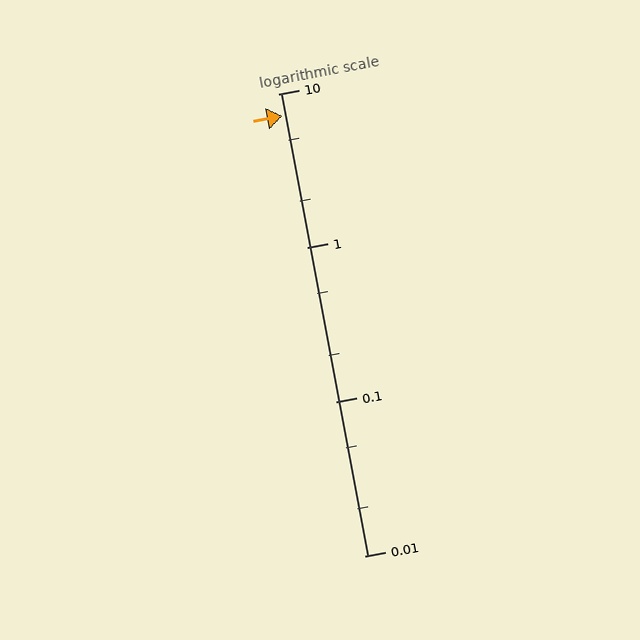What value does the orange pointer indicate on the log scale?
The pointer indicates approximately 7.2.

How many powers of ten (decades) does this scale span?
The scale spans 3 decades, from 0.01 to 10.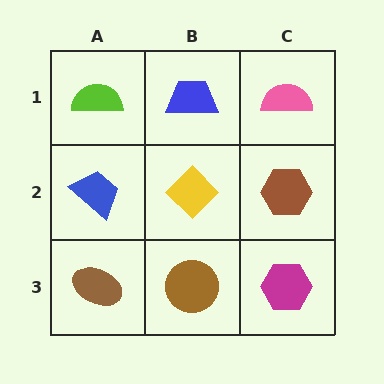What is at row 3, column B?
A brown circle.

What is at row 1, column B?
A blue trapezoid.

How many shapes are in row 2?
3 shapes.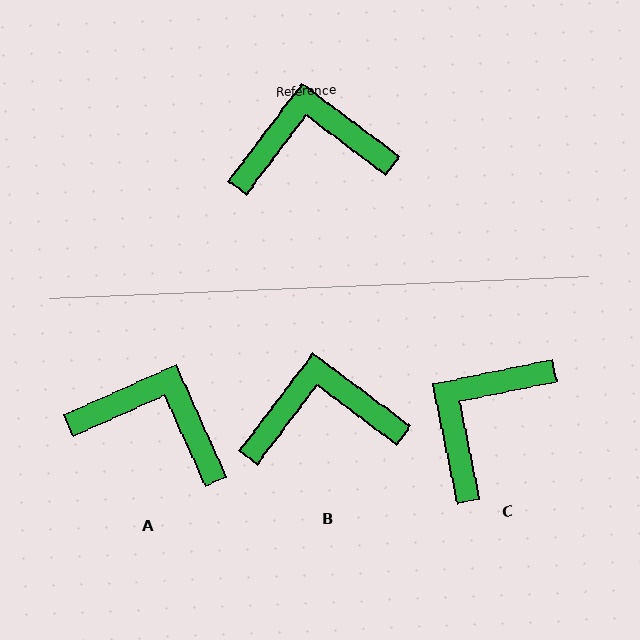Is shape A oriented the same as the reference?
No, it is off by about 29 degrees.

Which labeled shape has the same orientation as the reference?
B.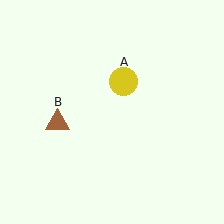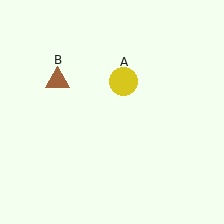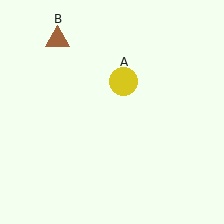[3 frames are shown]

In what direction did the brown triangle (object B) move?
The brown triangle (object B) moved up.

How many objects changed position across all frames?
1 object changed position: brown triangle (object B).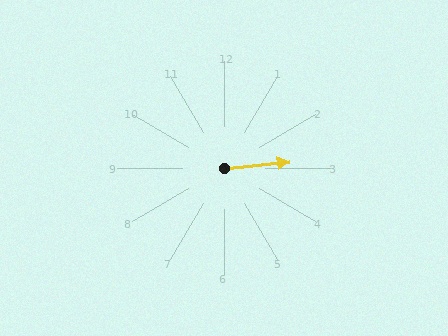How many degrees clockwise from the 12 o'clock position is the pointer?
Approximately 84 degrees.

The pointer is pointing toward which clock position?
Roughly 3 o'clock.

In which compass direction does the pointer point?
East.